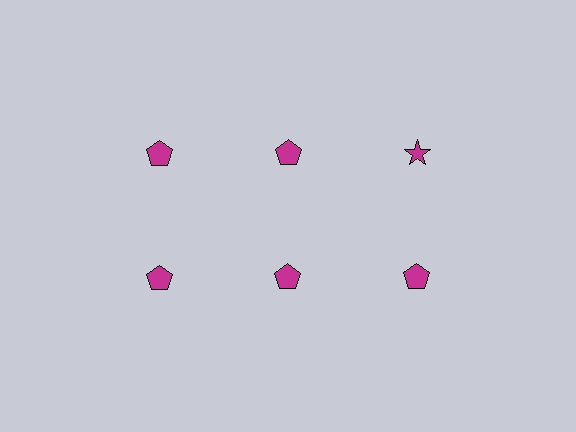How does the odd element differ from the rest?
It has a different shape: star instead of pentagon.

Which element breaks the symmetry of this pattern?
The magenta star in the top row, center column breaks the symmetry. All other shapes are magenta pentagons.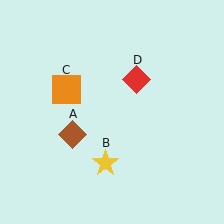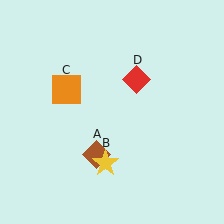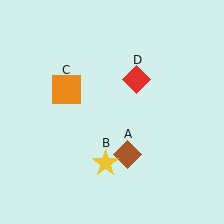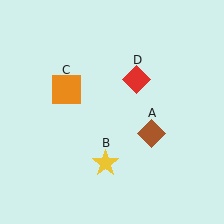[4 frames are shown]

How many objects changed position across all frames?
1 object changed position: brown diamond (object A).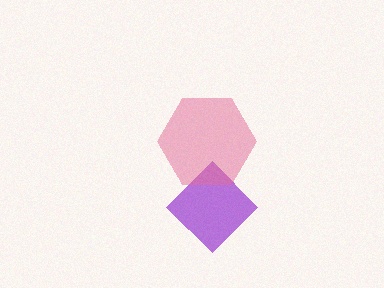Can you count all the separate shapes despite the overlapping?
Yes, there are 2 separate shapes.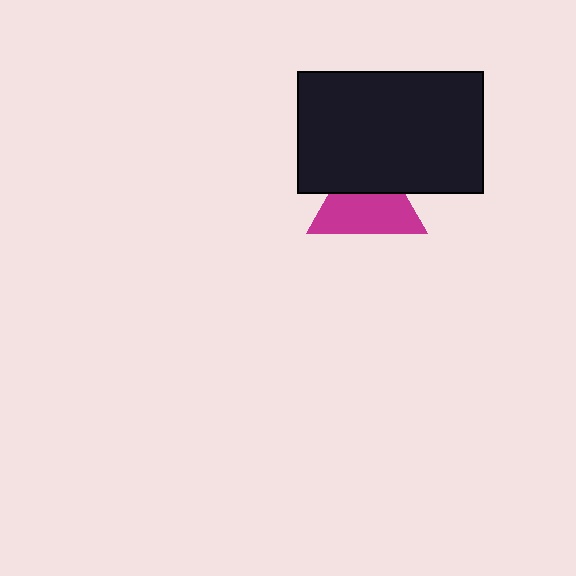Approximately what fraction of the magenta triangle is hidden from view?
Roughly 39% of the magenta triangle is hidden behind the black rectangle.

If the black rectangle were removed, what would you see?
You would see the complete magenta triangle.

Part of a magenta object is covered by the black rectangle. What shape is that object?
It is a triangle.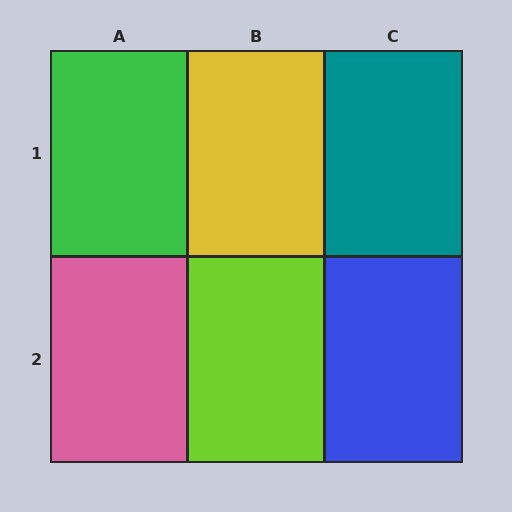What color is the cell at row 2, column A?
Pink.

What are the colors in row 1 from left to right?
Green, yellow, teal.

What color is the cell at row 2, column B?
Lime.